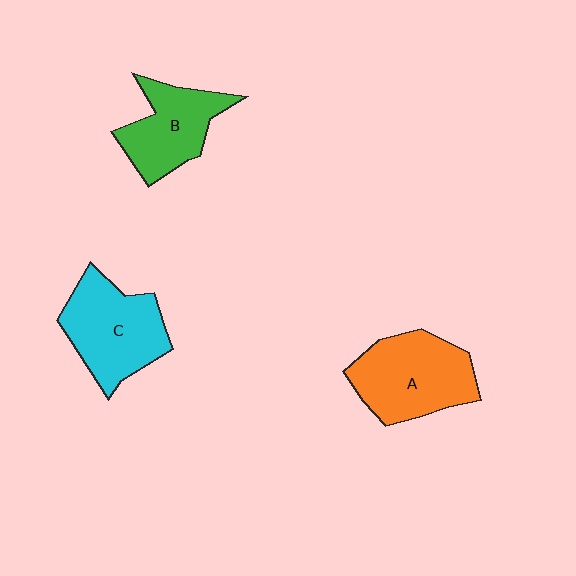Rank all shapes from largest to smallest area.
From largest to smallest: A (orange), C (cyan), B (green).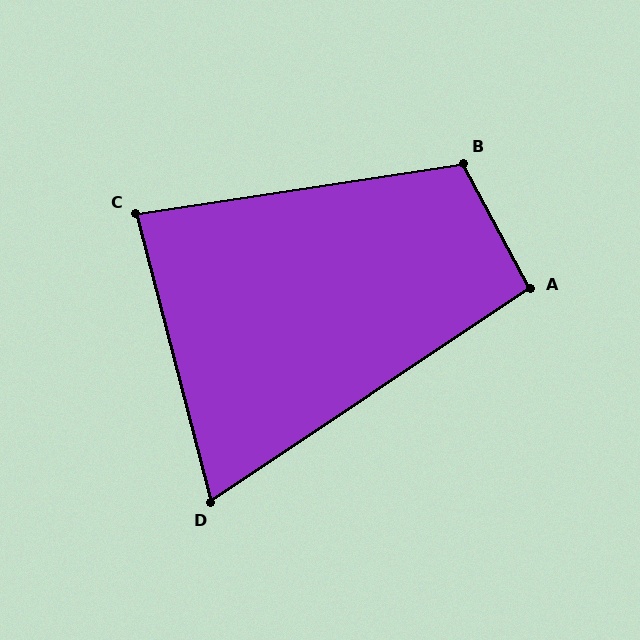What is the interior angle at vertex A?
Approximately 96 degrees (obtuse).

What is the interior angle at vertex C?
Approximately 84 degrees (acute).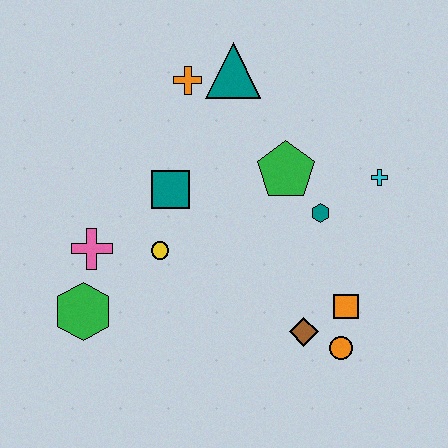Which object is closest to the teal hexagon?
The green pentagon is closest to the teal hexagon.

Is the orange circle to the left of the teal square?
No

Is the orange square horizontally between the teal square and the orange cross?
No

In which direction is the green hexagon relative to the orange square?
The green hexagon is to the left of the orange square.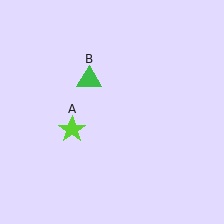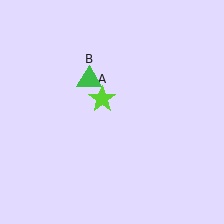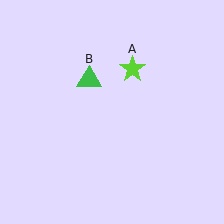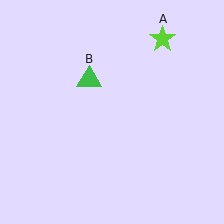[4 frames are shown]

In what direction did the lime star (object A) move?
The lime star (object A) moved up and to the right.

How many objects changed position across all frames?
1 object changed position: lime star (object A).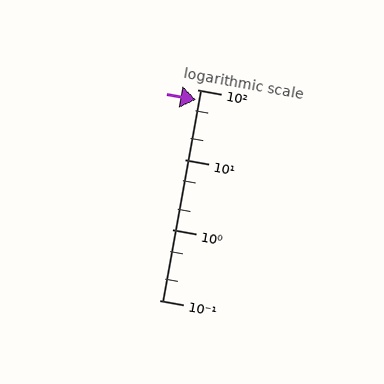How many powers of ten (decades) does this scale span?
The scale spans 3 decades, from 0.1 to 100.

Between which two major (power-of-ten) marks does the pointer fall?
The pointer is between 10 and 100.